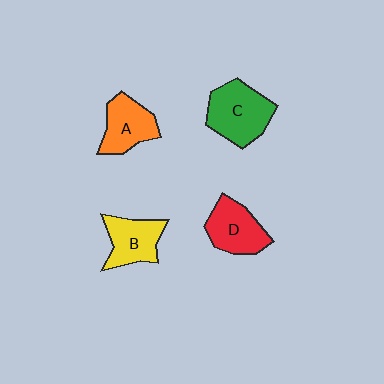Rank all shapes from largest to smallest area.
From largest to smallest: C (green), D (red), A (orange), B (yellow).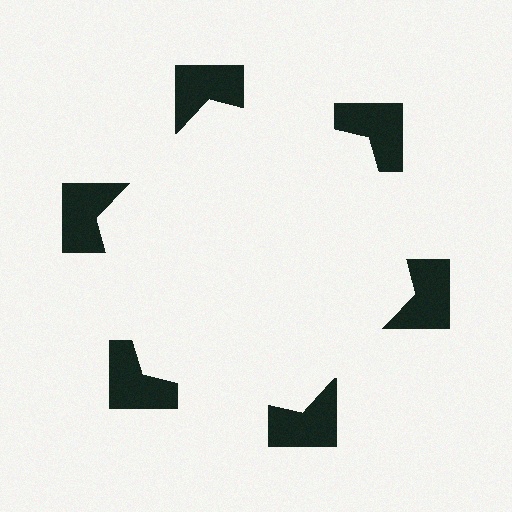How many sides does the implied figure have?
6 sides.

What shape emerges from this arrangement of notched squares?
An illusory hexagon — its edges are inferred from the aligned wedge cuts in the notched squares, not physically drawn.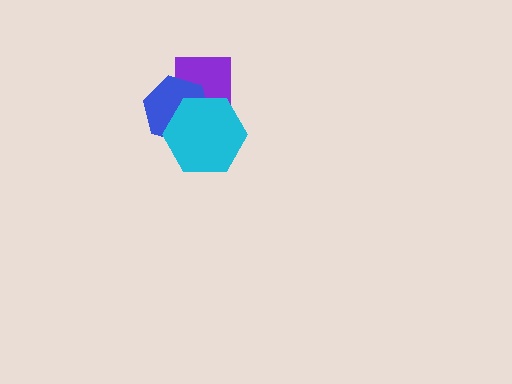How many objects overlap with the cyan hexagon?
2 objects overlap with the cyan hexagon.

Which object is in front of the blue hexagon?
The cyan hexagon is in front of the blue hexagon.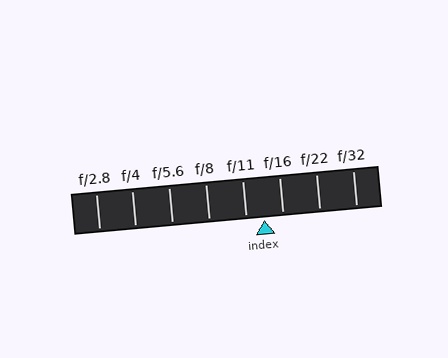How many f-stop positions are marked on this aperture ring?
There are 8 f-stop positions marked.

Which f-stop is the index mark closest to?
The index mark is closest to f/11.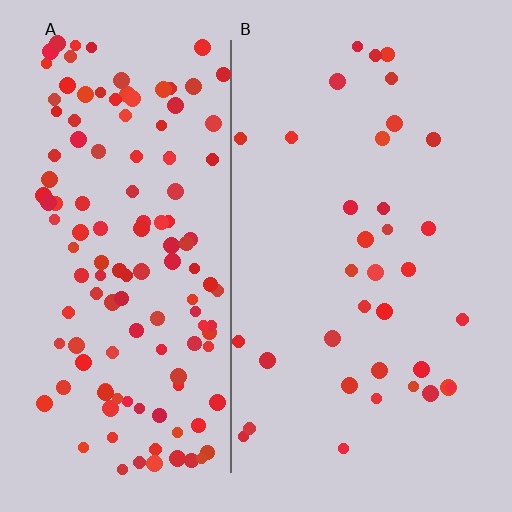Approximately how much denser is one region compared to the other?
Approximately 3.8× — region A over region B.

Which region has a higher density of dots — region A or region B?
A (the left).